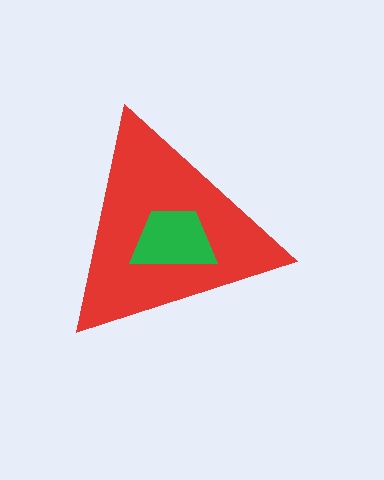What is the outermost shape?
The red triangle.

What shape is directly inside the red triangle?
The green trapezoid.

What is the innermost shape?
The green trapezoid.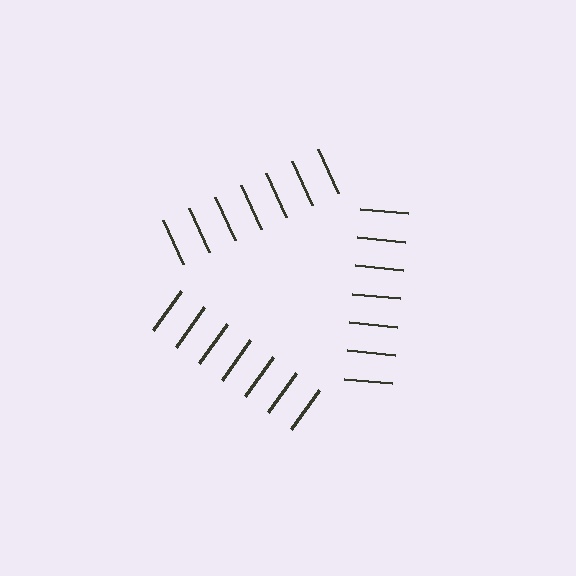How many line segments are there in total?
21 — 7 along each of the 3 edges.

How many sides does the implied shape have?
3 sides — the line-ends trace a triangle.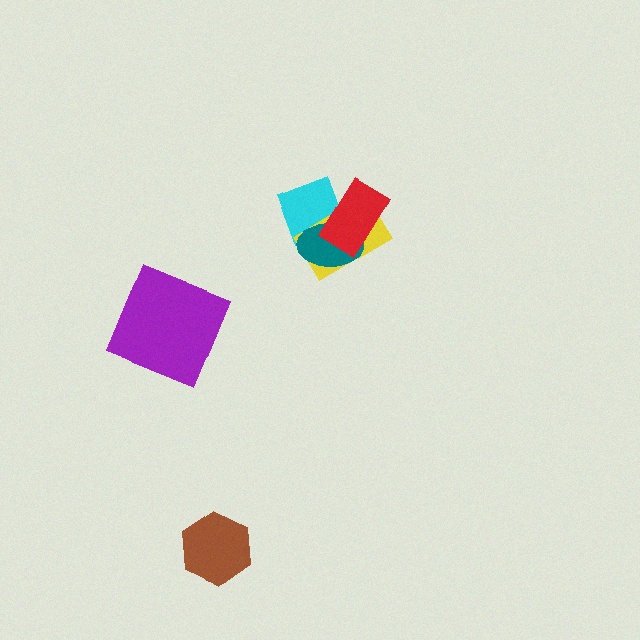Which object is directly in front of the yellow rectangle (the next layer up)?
The teal ellipse is directly in front of the yellow rectangle.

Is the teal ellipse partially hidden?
Yes, it is partially covered by another shape.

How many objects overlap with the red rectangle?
3 objects overlap with the red rectangle.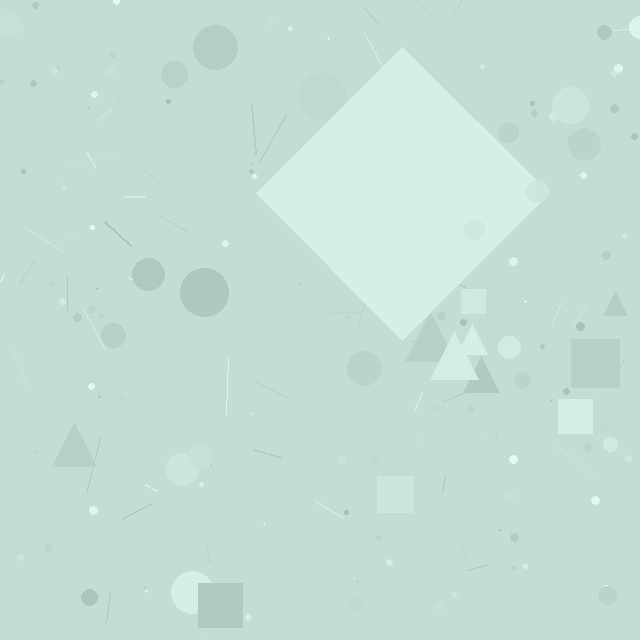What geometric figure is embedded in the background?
A diamond is embedded in the background.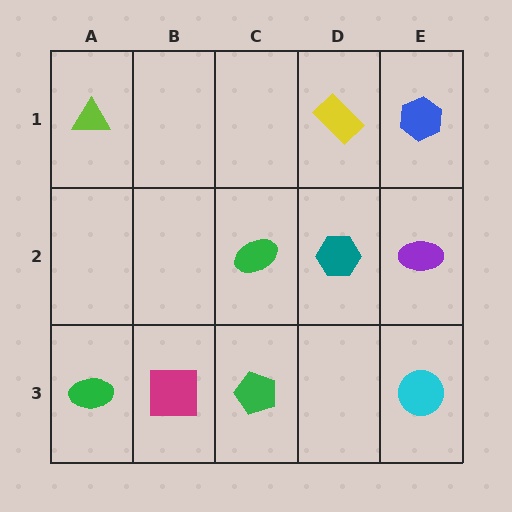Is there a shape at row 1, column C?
No, that cell is empty.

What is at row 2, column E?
A purple ellipse.